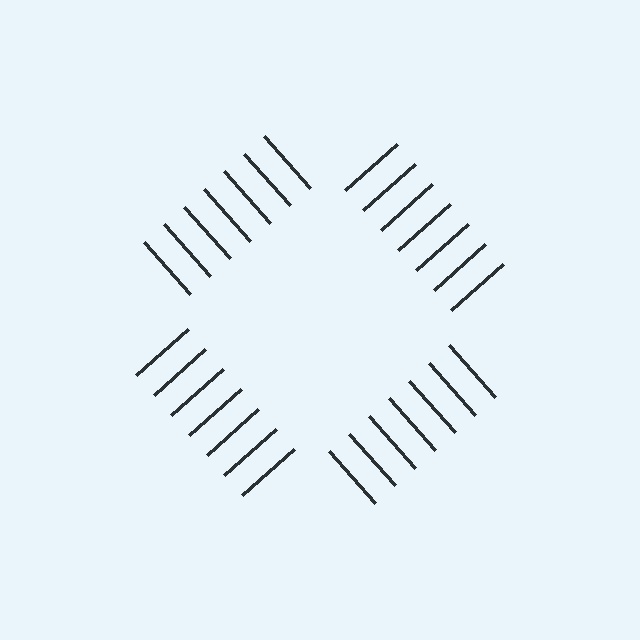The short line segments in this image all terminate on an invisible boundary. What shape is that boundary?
An illusory square — the line segments terminate on its edges but no continuous stroke is drawn.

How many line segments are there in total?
28 — 7 along each of the 4 edges.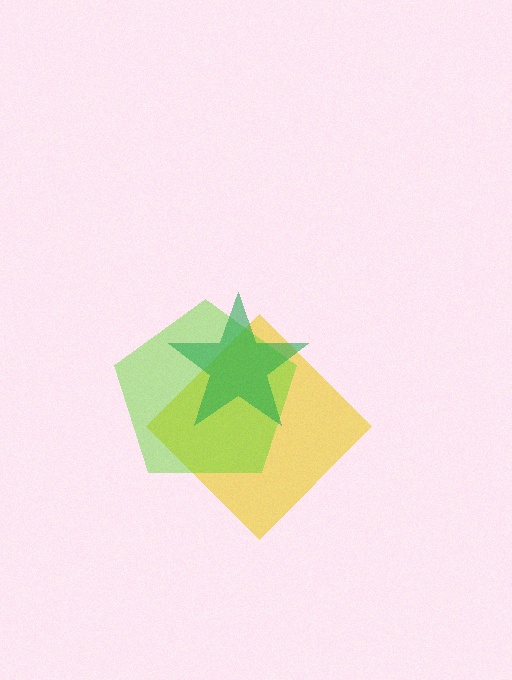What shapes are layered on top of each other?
The layered shapes are: a yellow diamond, a lime pentagon, a green star.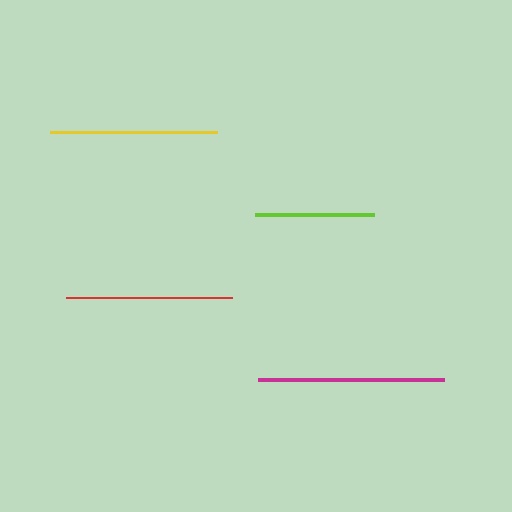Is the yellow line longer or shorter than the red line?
The yellow line is longer than the red line.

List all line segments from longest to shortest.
From longest to shortest: magenta, yellow, red, lime.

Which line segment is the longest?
The magenta line is the longest at approximately 186 pixels.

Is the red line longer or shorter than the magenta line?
The magenta line is longer than the red line.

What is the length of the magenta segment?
The magenta segment is approximately 186 pixels long.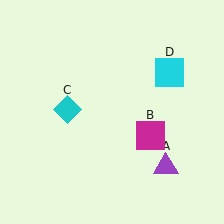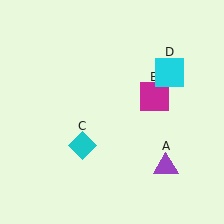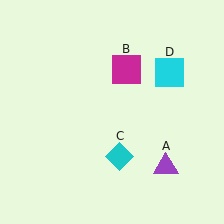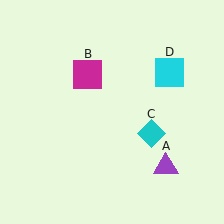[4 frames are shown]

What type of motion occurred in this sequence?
The magenta square (object B), cyan diamond (object C) rotated counterclockwise around the center of the scene.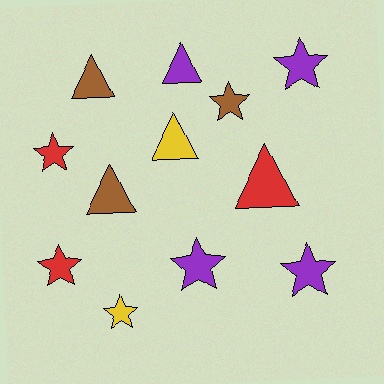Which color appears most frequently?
Purple, with 4 objects.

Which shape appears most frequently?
Star, with 7 objects.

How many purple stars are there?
There are 3 purple stars.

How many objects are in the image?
There are 12 objects.